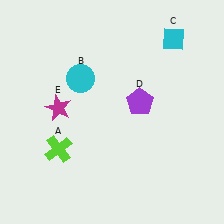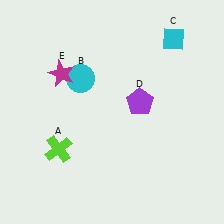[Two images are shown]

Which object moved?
The magenta star (E) moved up.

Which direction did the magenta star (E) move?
The magenta star (E) moved up.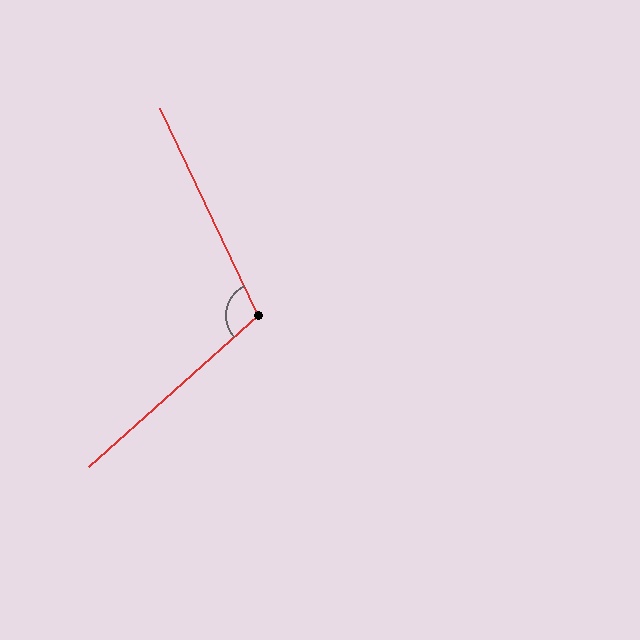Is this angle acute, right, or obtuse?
It is obtuse.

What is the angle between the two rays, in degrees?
Approximately 106 degrees.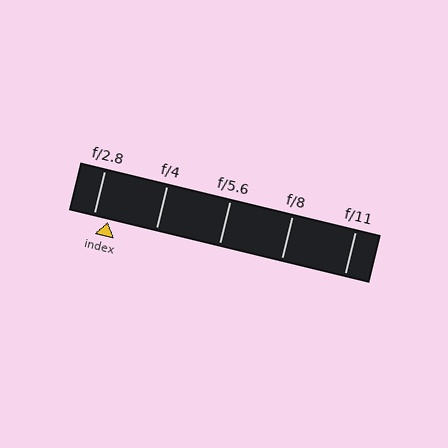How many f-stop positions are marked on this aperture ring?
There are 5 f-stop positions marked.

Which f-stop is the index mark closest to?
The index mark is closest to f/2.8.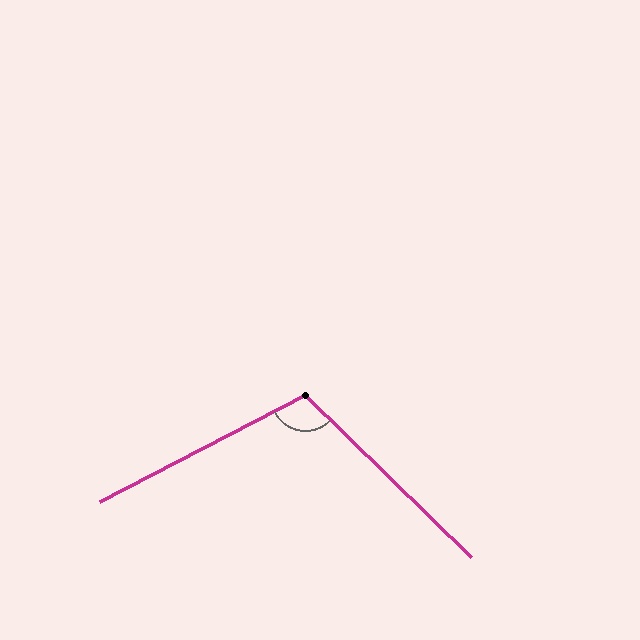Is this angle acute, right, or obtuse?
It is obtuse.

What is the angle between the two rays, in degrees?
Approximately 108 degrees.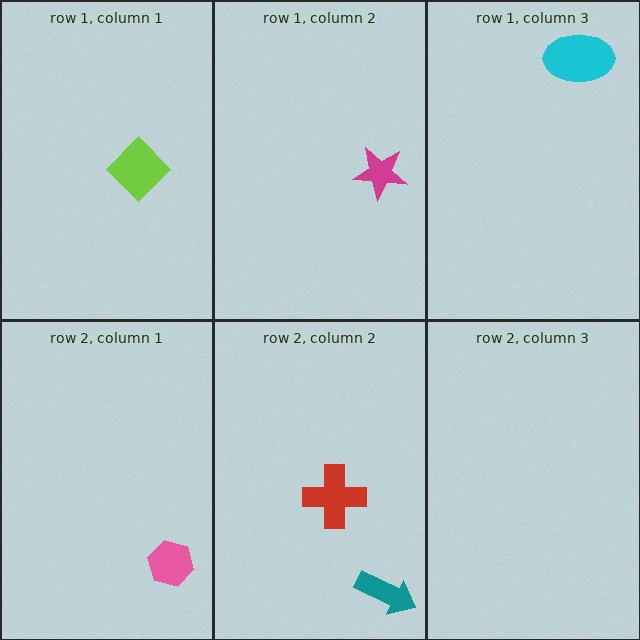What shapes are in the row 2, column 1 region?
The pink hexagon.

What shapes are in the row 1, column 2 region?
The magenta star.